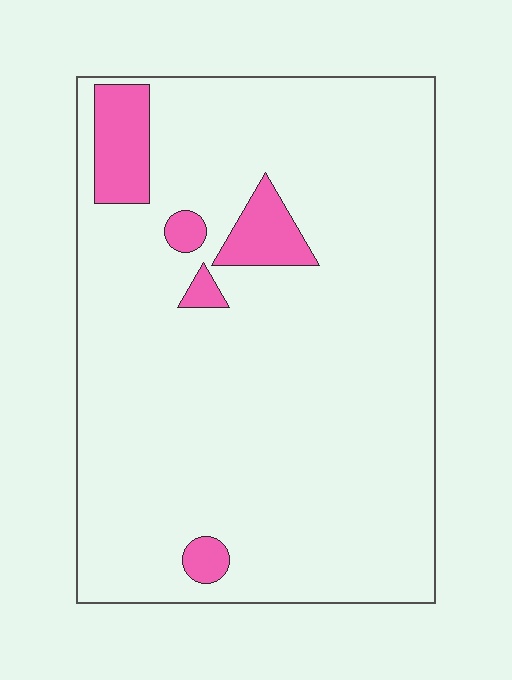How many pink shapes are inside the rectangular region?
5.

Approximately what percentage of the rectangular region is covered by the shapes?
Approximately 10%.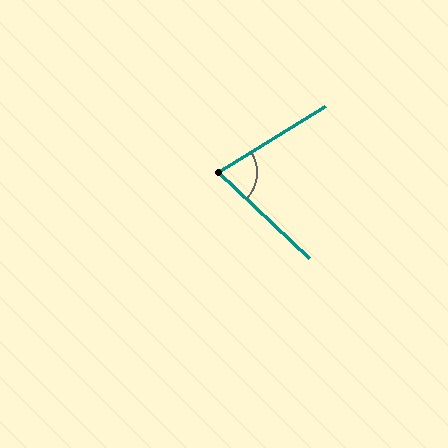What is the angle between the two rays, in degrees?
Approximately 75 degrees.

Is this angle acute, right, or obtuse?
It is acute.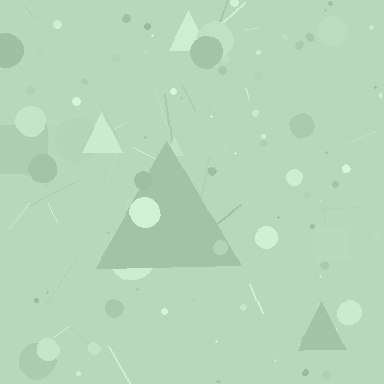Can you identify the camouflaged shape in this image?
The camouflaged shape is a triangle.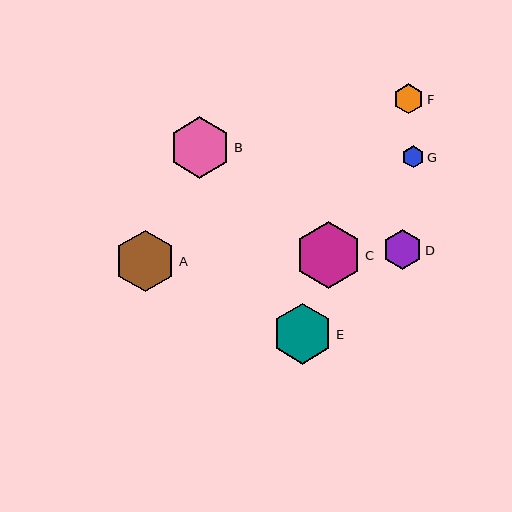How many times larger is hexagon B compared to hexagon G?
Hexagon B is approximately 2.8 times the size of hexagon G.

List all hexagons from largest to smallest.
From largest to smallest: C, B, A, E, D, F, G.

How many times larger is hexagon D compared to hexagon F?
Hexagon D is approximately 1.3 times the size of hexagon F.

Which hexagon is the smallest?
Hexagon G is the smallest with a size of approximately 22 pixels.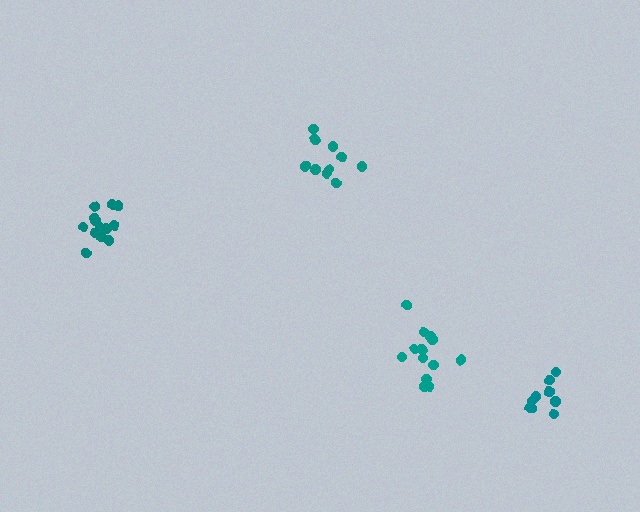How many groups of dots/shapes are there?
There are 4 groups.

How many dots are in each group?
Group 1: 9 dots, Group 2: 13 dots, Group 3: 13 dots, Group 4: 10 dots (45 total).